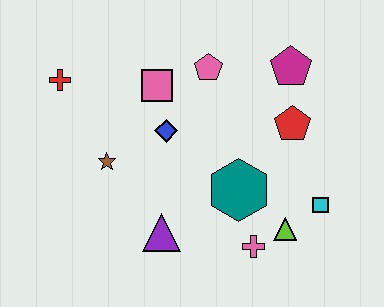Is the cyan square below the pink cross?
No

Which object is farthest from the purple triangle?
The magenta pentagon is farthest from the purple triangle.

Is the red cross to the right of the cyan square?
No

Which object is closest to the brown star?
The blue diamond is closest to the brown star.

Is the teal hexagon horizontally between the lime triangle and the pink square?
Yes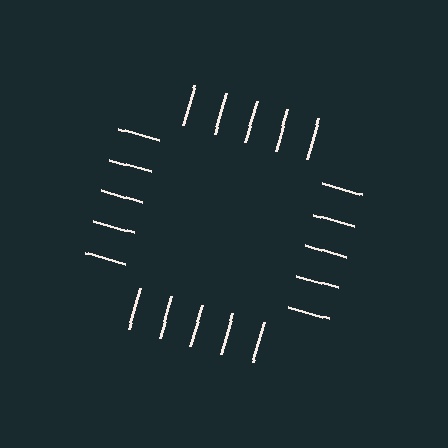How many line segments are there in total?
20 — 5 along each of the 4 edges.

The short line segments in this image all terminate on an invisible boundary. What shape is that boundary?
An illusory square — the line segments terminate on its edges but no continuous stroke is drawn.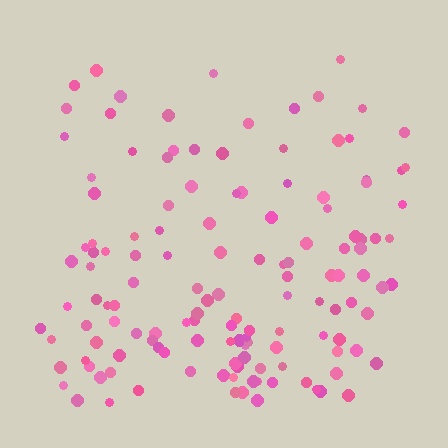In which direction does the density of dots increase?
From top to bottom, with the bottom side densest.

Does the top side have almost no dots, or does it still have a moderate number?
Still a moderate number, just noticeably fewer than the bottom.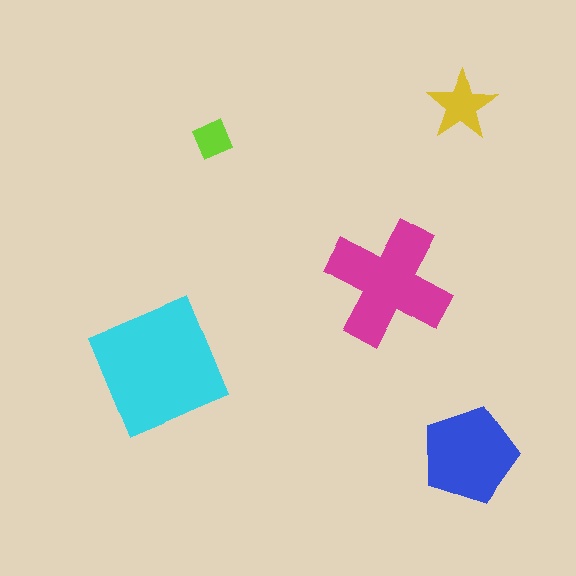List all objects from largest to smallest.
The cyan square, the magenta cross, the blue pentagon, the yellow star, the lime diamond.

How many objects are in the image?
There are 5 objects in the image.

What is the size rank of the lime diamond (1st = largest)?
5th.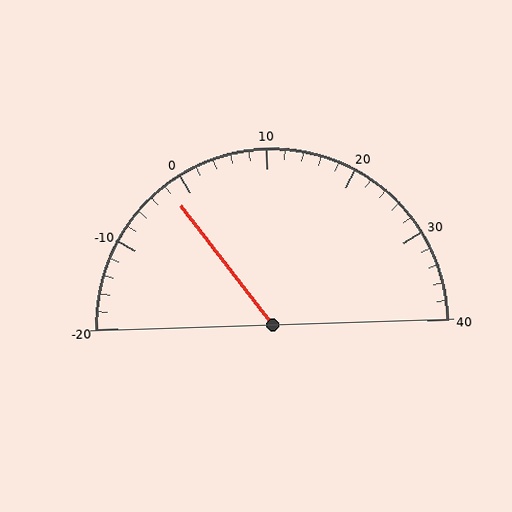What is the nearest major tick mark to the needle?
The nearest major tick mark is 0.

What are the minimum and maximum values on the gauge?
The gauge ranges from -20 to 40.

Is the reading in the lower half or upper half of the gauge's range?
The reading is in the lower half of the range (-20 to 40).